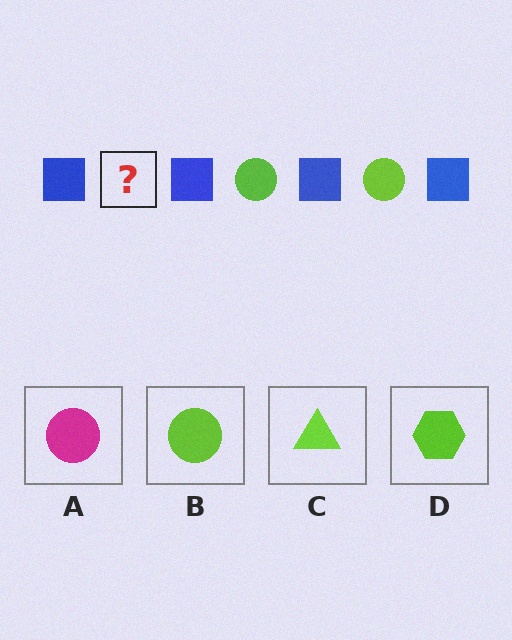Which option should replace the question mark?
Option B.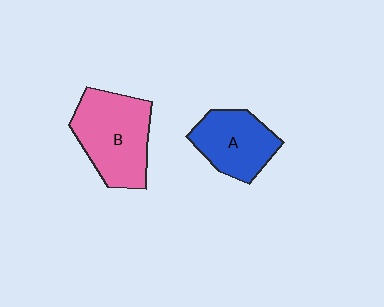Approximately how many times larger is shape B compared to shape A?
Approximately 1.4 times.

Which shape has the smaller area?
Shape A (blue).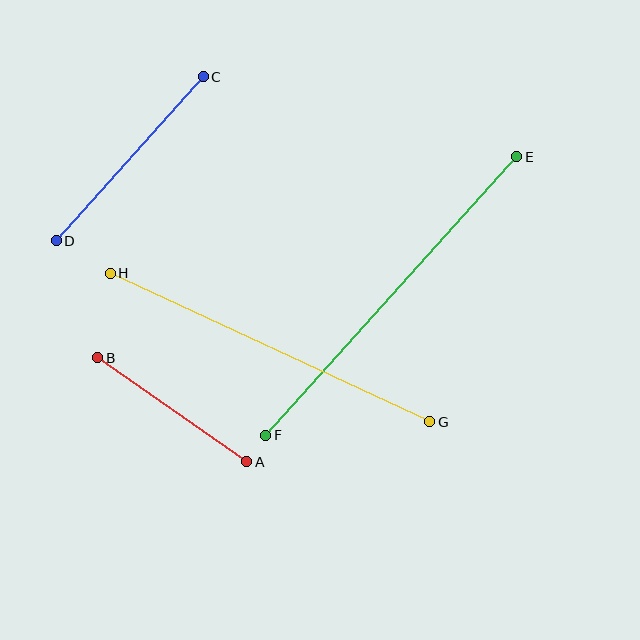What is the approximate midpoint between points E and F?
The midpoint is at approximately (391, 296) pixels.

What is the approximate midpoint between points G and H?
The midpoint is at approximately (270, 347) pixels.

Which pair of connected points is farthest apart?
Points E and F are farthest apart.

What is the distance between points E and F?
The distance is approximately 375 pixels.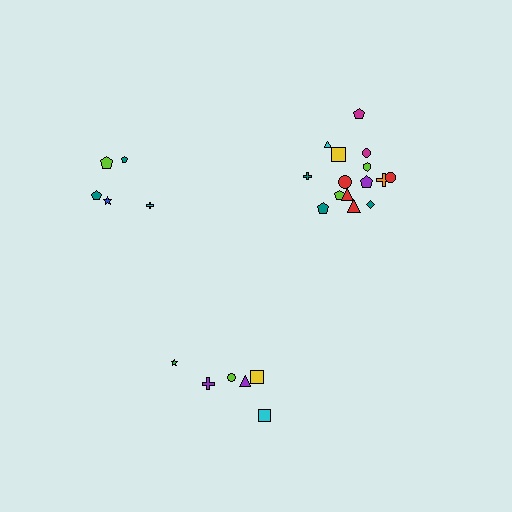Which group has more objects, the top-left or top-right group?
The top-right group.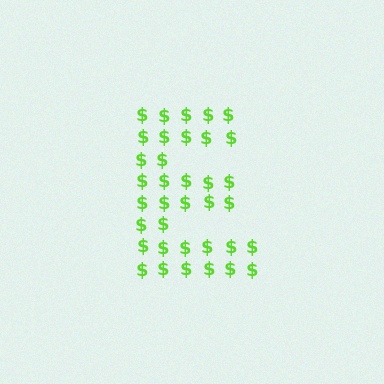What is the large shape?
The large shape is the letter E.